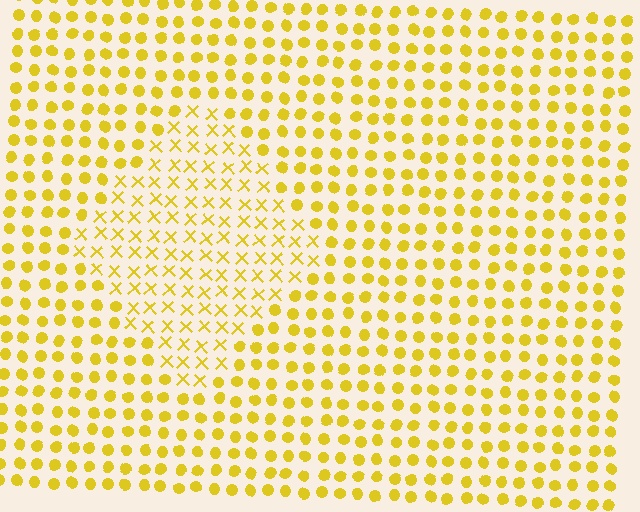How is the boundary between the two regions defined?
The boundary is defined by a change in element shape: X marks inside vs. circles outside. All elements share the same color and spacing.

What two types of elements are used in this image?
The image uses X marks inside the diamond region and circles outside it.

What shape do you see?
I see a diamond.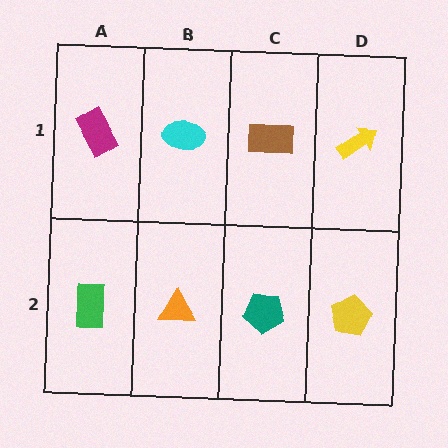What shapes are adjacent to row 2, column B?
A cyan ellipse (row 1, column B), a green rectangle (row 2, column A), a teal pentagon (row 2, column C).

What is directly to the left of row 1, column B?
A magenta rectangle.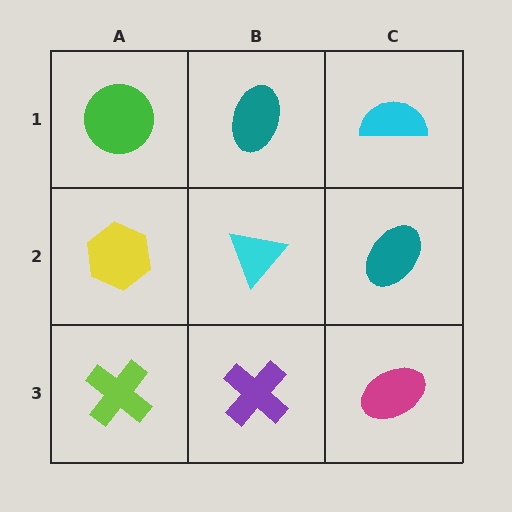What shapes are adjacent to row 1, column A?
A yellow hexagon (row 2, column A), a teal ellipse (row 1, column B).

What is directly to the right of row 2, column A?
A cyan triangle.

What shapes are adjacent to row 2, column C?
A cyan semicircle (row 1, column C), a magenta ellipse (row 3, column C), a cyan triangle (row 2, column B).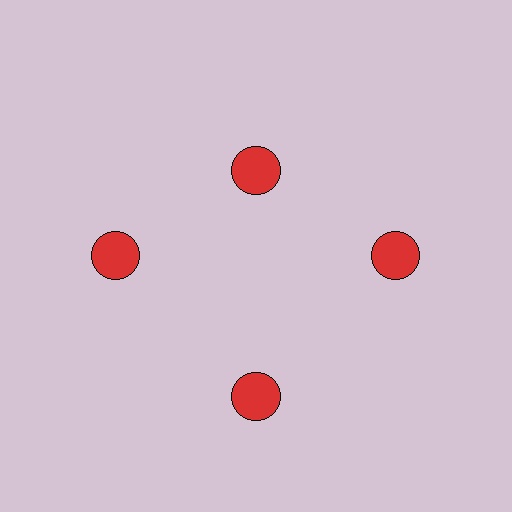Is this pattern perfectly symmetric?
No. The 4 red circles are arranged in a ring, but one element near the 12 o'clock position is pulled inward toward the center, breaking the 4-fold rotational symmetry.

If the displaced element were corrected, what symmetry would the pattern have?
It would have 4-fold rotational symmetry — the pattern would map onto itself every 90 degrees.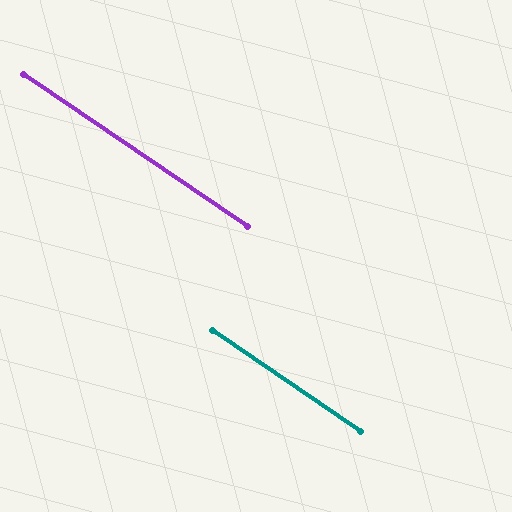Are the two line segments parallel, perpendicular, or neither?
Parallel — their directions differ by only 0.0°.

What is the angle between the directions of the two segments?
Approximately 0 degrees.